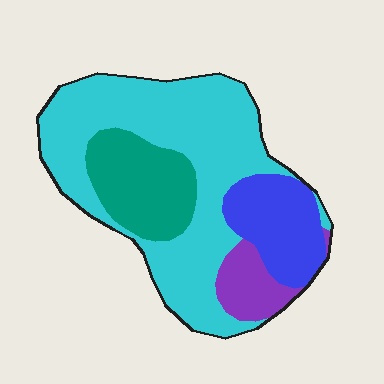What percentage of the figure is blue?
Blue covers about 15% of the figure.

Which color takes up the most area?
Cyan, at roughly 55%.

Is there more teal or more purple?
Teal.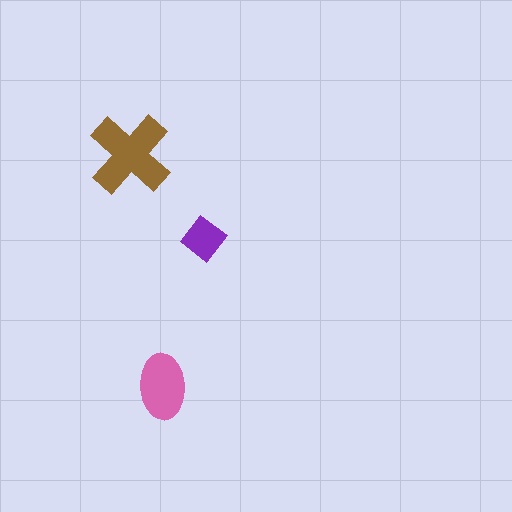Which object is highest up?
The brown cross is topmost.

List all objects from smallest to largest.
The purple diamond, the pink ellipse, the brown cross.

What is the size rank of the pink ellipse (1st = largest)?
2nd.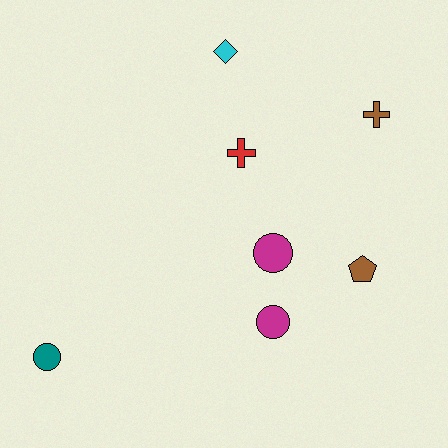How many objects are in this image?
There are 7 objects.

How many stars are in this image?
There are no stars.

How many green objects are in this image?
There are no green objects.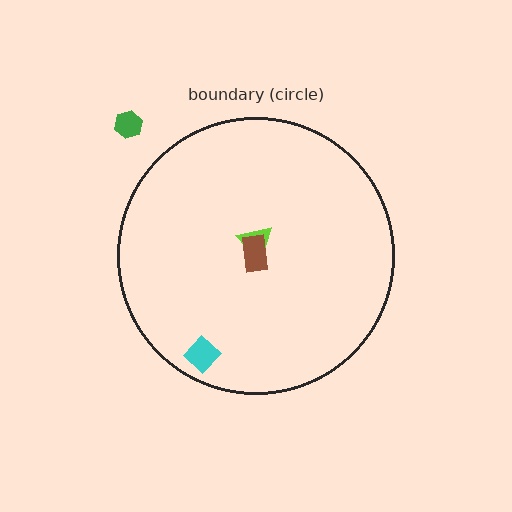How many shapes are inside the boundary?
3 inside, 1 outside.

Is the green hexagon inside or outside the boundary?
Outside.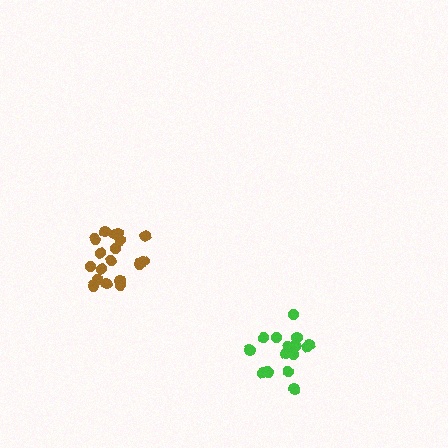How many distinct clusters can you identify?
There are 2 distinct clusters.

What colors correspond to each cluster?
The clusters are colored: brown, green.